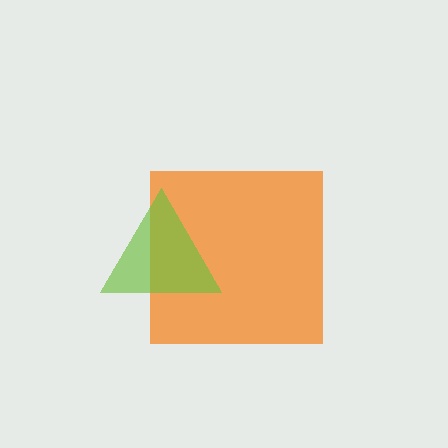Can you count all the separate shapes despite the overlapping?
Yes, there are 2 separate shapes.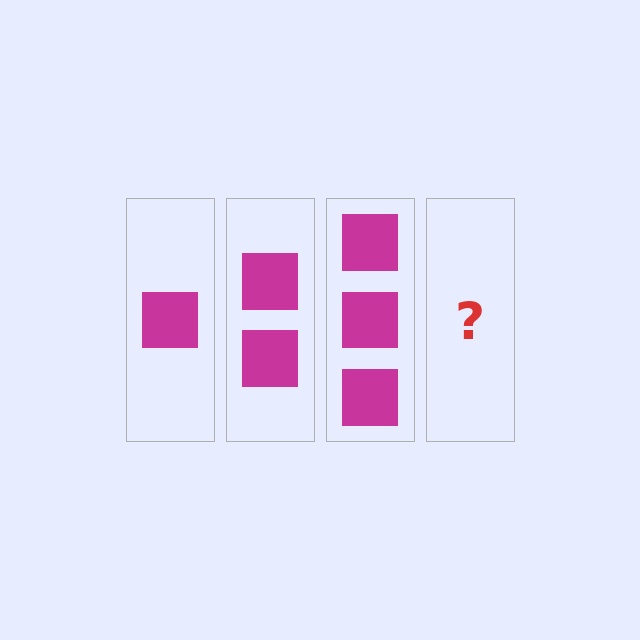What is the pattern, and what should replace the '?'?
The pattern is that each step adds one more square. The '?' should be 4 squares.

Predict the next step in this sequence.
The next step is 4 squares.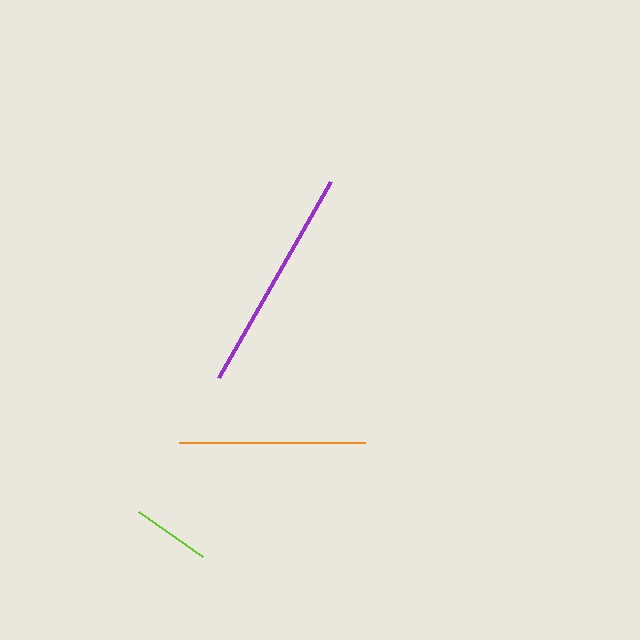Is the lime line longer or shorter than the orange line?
The orange line is longer than the lime line.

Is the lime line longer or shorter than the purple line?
The purple line is longer than the lime line.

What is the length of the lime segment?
The lime segment is approximately 78 pixels long.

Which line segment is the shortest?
The lime line is the shortest at approximately 78 pixels.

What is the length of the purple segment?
The purple segment is approximately 226 pixels long.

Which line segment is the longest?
The purple line is the longest at approximately 226 pixels.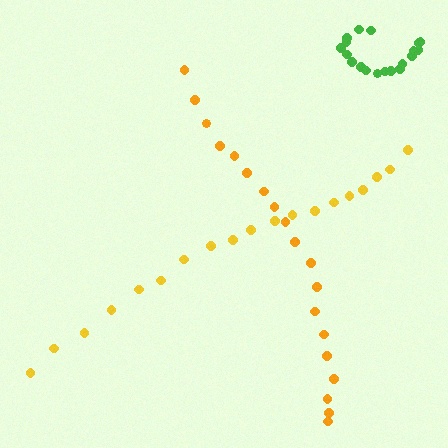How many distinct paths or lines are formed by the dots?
There are 3 distinct paths.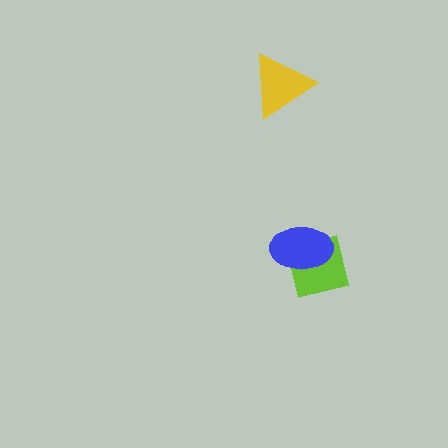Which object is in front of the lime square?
The blue ellipse is in front of the lime square.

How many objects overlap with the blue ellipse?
1 object overlaps with the blue ellipse.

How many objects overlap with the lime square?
1 object overlaps with the lime square.